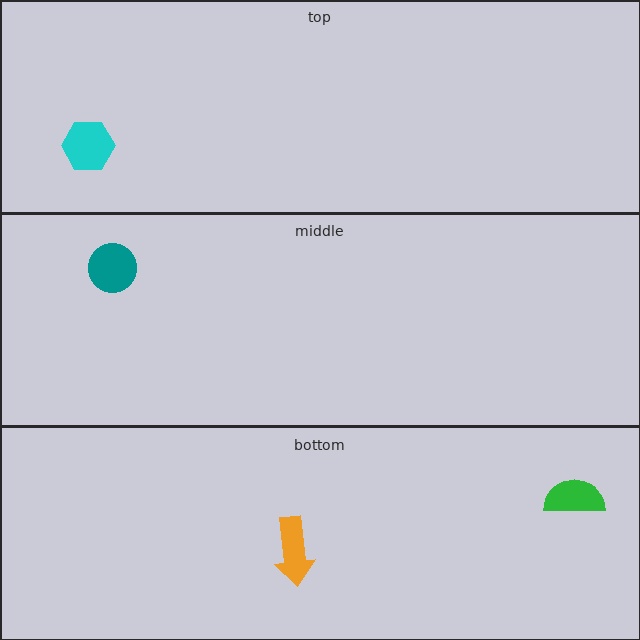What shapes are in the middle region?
The teal circle.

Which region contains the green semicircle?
The bottom region.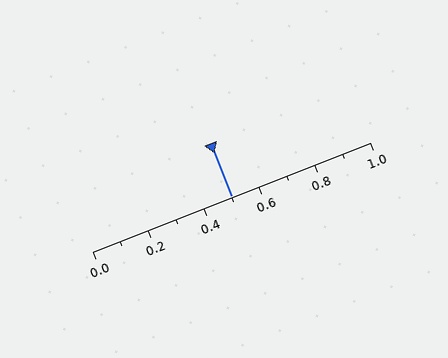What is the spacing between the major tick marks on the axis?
The major ticks are spaced 0.2 apart.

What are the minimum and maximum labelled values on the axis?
The axis runs from 0.0 to 1.0.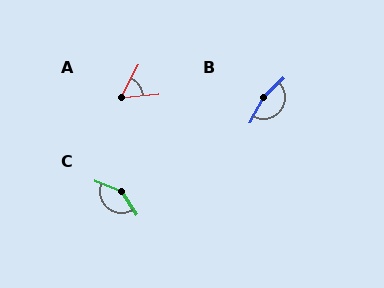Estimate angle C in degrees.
Approximately 144 degrees.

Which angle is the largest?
B, at approximately 161 degrees.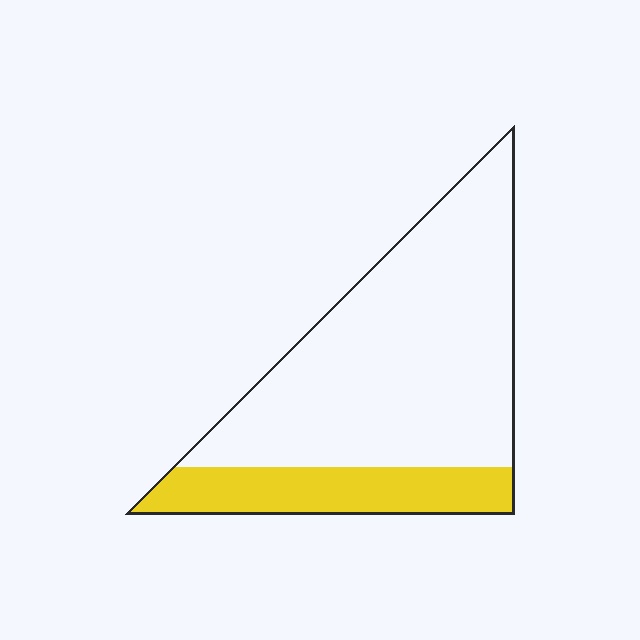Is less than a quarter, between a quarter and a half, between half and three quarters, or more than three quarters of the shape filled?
Less than a quarter.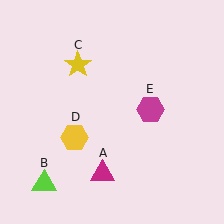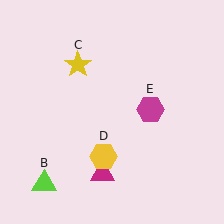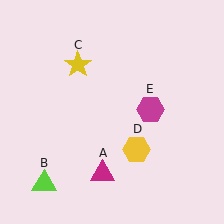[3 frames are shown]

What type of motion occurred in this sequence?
The yellow hexagon (object D) rotated counterclockwise around the center of the scene.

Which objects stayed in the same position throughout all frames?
Magenta triangle (object A) and lime triangle (object B) and yellow star (object C) and magenta hexagon (object E) remained stationary.